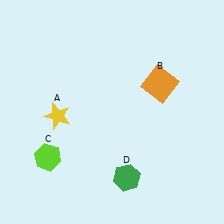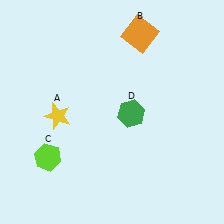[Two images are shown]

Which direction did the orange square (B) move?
The orange square (B) moved up.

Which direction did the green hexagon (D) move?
The green hexagon (D) moved up.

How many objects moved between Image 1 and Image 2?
2 objects moved between the two images.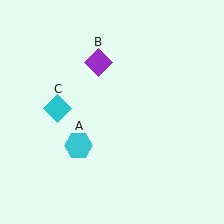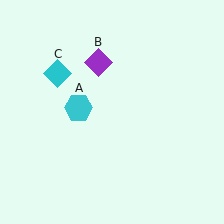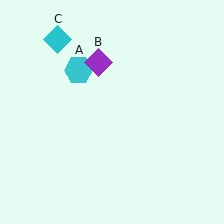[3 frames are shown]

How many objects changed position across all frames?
2 objects changed position: cyan hexagon (object A), cyan diamond (object C).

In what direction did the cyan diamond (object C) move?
The cyan diamond (object C) moved up.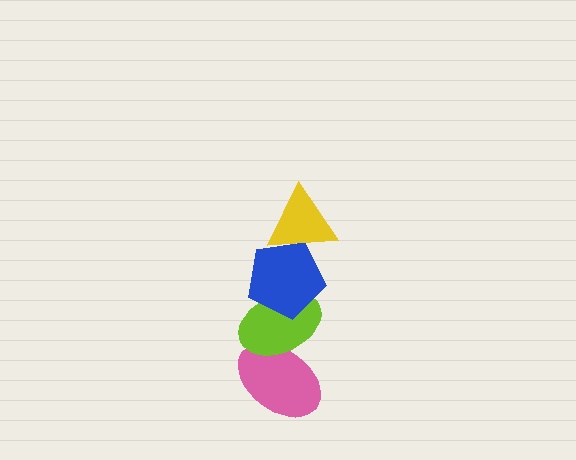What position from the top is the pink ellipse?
The pink ellipse is 4th from the top.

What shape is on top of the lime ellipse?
The blue pentagon is on top of the lime ellipse.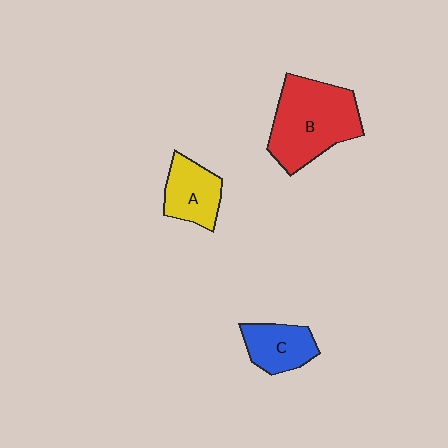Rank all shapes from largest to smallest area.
From largest to smallest: B (red), A (yellow), C (blue).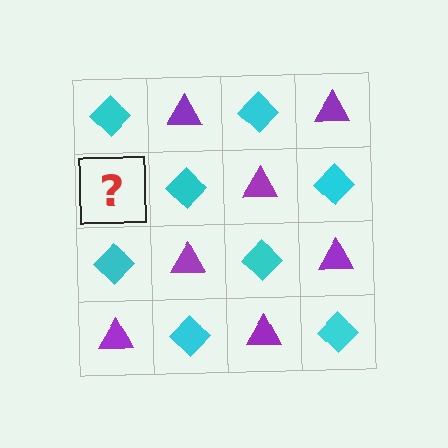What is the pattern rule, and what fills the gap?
The rule is that it alternates cyan diamond and purple triangle in a checkerboard pattern. The gap should be filled with a purple triangle.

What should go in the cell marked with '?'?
The missing cell should contain a purple triangle.